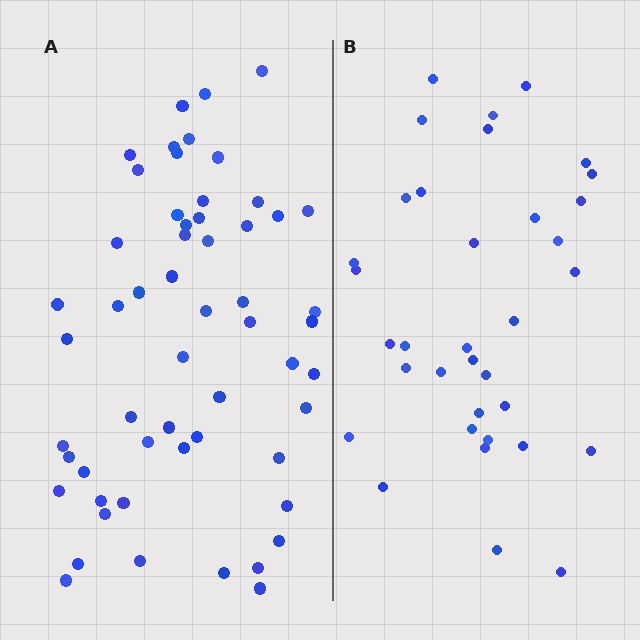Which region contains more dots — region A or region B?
Region A (the left region) has more dots.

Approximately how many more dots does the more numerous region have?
Region A has approximately 20 more dots than region B.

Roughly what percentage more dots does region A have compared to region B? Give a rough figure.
About 60% more.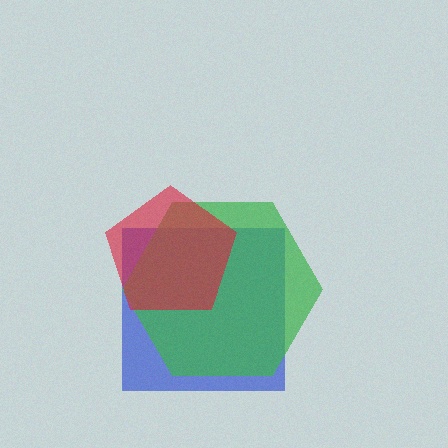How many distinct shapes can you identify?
There are 3 distinct shapes: a blue square, a green hexagon, a red pentagon.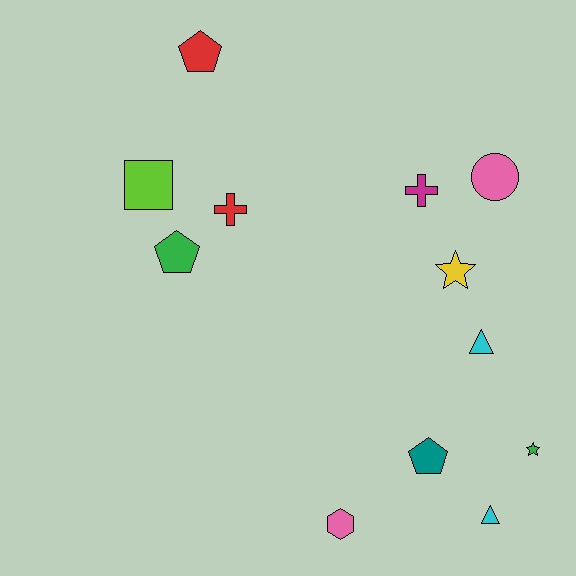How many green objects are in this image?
There are 2 green objects.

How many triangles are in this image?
There are 2 triangles.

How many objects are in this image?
There are 12 objects.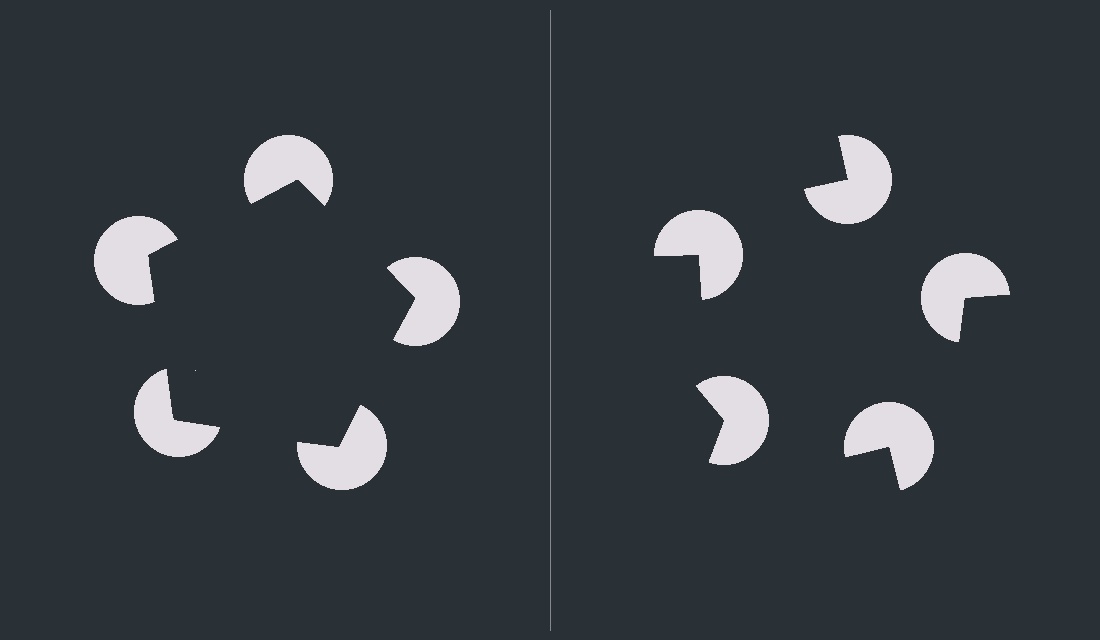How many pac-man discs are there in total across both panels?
10 — 5 on each side.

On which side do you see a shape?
An illusory pentagon appears on the left side. On the right side the wedge cuts are rotated, so no coherent shape forms.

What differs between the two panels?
The pac-man discs are positioned identically on both sides; only the wedge orientations differ. On the left they align to a pentagon; on the right they are misaligned.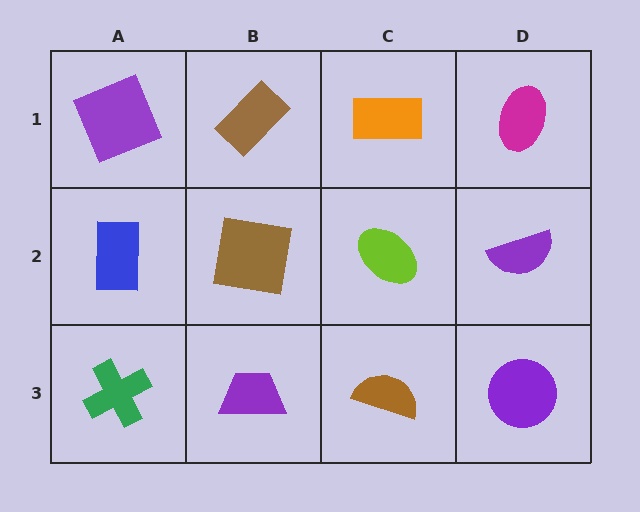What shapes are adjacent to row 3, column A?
A blue rectangle (row 2, column A), a purple trapezoid (row 3, column B).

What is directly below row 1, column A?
A blue rectangle.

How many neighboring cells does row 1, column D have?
2.